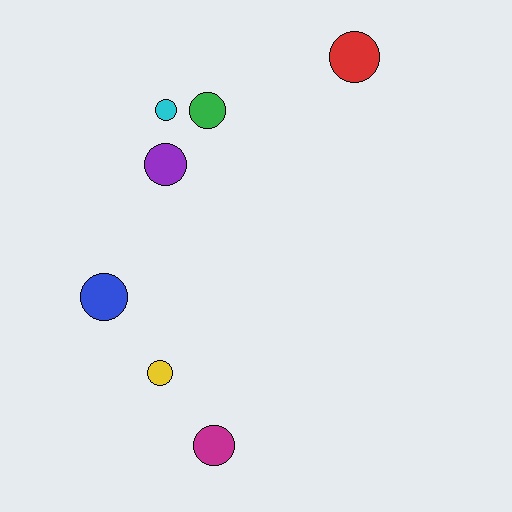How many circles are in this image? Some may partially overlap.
There are 7 circles.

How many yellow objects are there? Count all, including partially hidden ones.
There is 1 yellow object.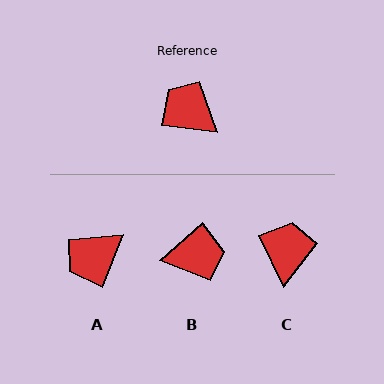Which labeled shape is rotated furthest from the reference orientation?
B, about 131 degrees away.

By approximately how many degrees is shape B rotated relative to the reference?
Approximately 131 degrees clockwise.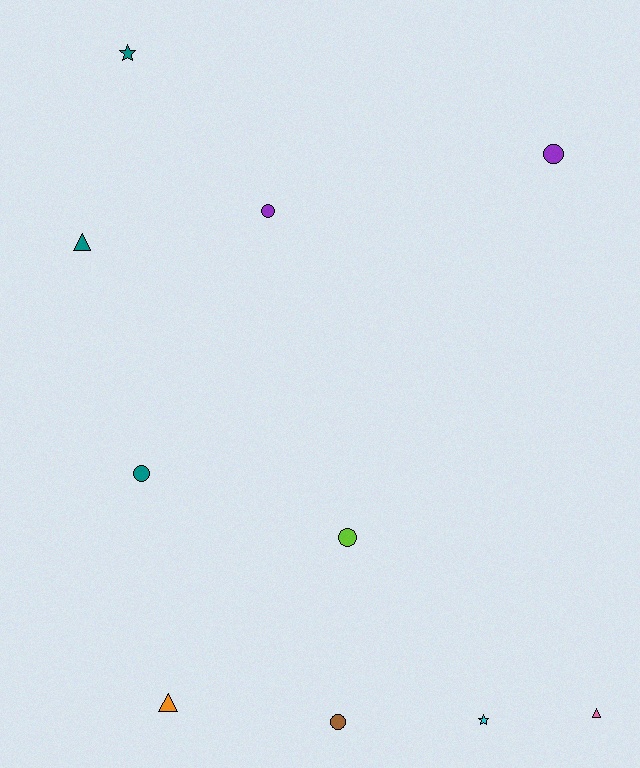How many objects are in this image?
There are 10 objects.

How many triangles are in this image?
There are 3 triangles.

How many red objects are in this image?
There are no red objects.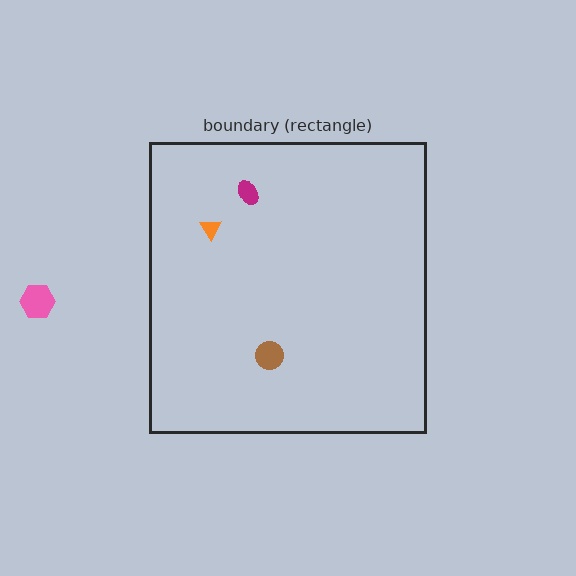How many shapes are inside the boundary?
3 inside, 1 outside.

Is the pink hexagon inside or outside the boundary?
Outside.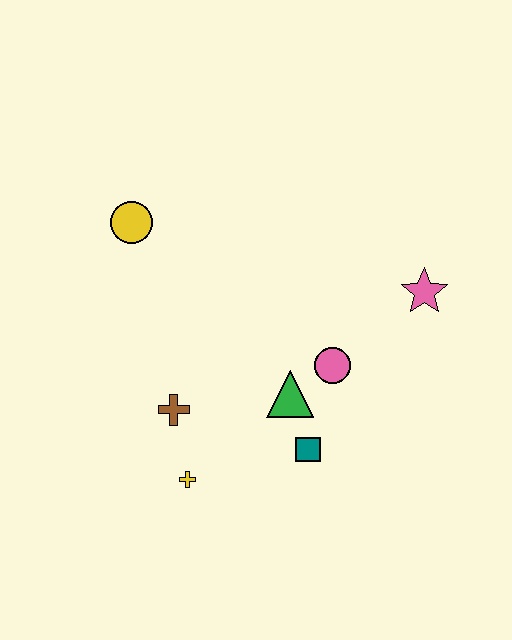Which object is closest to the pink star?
The pink circle is closest to the pink star.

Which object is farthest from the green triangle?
The yellow circle is farthest from the green triangle.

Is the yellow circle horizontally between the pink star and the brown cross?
No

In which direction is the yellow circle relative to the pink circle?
The yellow circle is to the left of the pink circle.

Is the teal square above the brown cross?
No